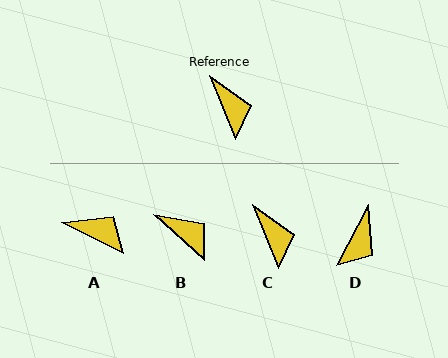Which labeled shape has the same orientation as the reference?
C.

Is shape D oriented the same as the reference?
No, it is off by about 50 degrees.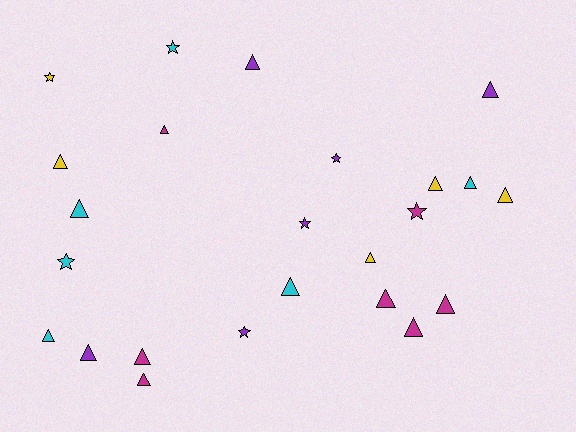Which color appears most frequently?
Magenta, with 7 objects.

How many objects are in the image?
There are 24 objects.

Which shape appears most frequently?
Triangle, with 17 objects.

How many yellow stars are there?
There is 1 yellow star.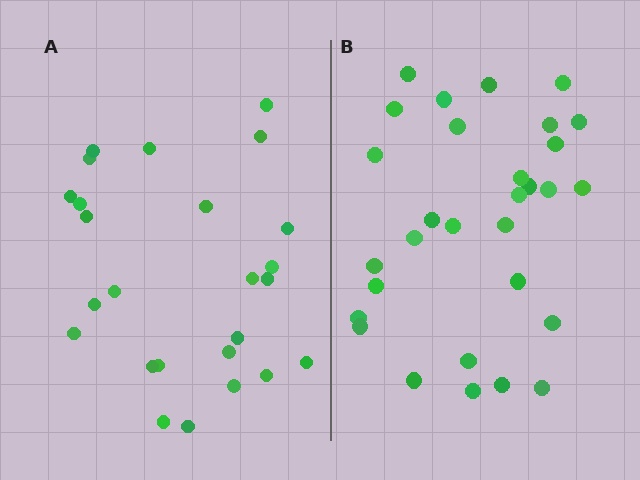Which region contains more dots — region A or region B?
Region B (the right region) has more dots.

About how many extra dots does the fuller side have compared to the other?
Region B has about 5 more dots than region A.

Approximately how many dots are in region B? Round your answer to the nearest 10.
About 30 dots.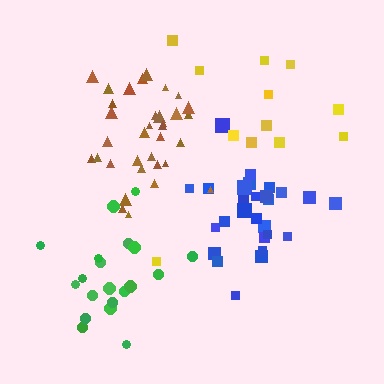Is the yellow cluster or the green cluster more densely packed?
Green.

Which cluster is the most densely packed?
Blue.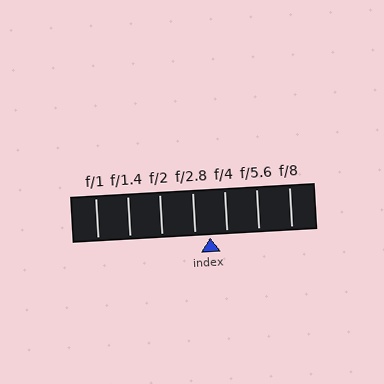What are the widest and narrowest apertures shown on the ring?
The widest aperture shown is f/1 and the narrowest is f/8.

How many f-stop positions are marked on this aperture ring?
There are 7 f-stop positions marked.